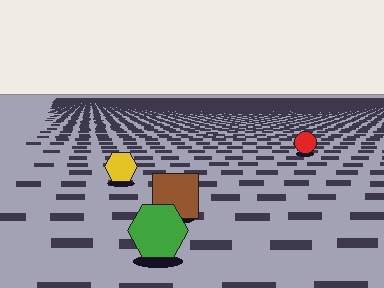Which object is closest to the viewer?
The green hexagon is closest. The texture marks near it are larger and more spread out.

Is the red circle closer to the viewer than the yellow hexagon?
No. The yellow hexagon is closer — you can tell from the texture gradient: the ground texture is coarser near it.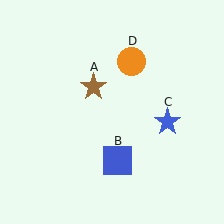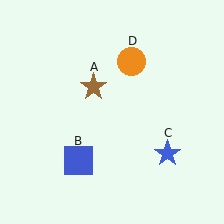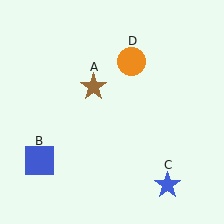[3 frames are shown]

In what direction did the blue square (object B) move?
The blue square (object B) moved left.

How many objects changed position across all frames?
2 objects changed position: blue square (object B), blue star (object C).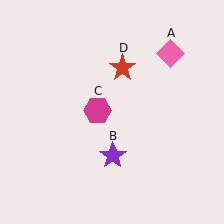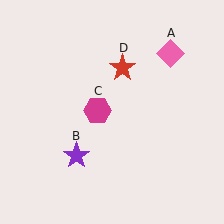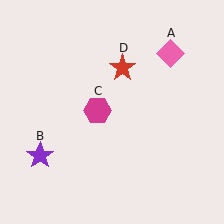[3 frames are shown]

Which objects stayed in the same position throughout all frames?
Pink diamond (object A) and magenta hexagon (object C) and red star (object D) remained stationary.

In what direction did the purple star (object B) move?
The purple star (object B) moved left.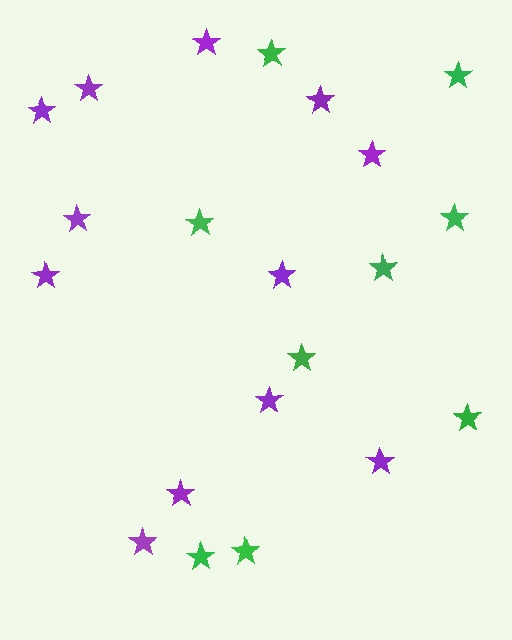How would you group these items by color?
There are 2 groups: one group of purple stars (12) and one group of green stars (9).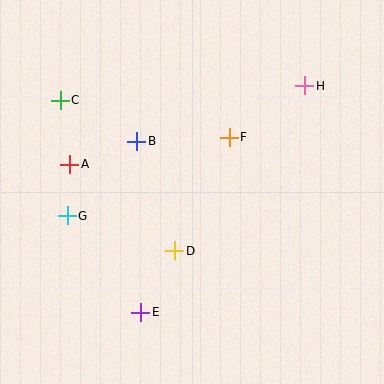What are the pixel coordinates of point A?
Point A is at (70, 164).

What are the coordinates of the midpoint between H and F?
The midpoint between H and F is at (267, 112).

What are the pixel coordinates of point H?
Point H is at (305, 86).